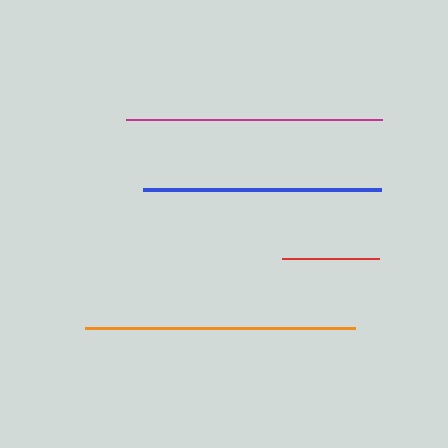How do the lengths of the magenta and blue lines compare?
The magenta and blue lines are approximately the same length.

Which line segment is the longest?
The orange line is the longest at approximately 270 pixels.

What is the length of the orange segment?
The orange segment is approximately 270 pixels long.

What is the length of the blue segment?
The blue segment is approximately 238 pixels long.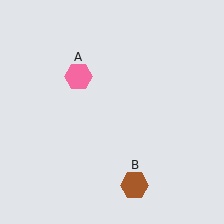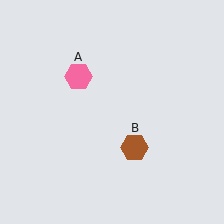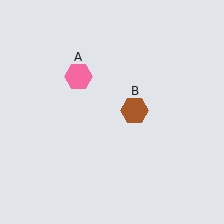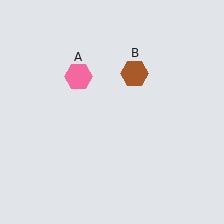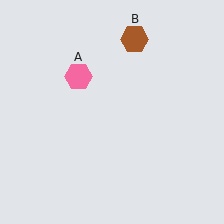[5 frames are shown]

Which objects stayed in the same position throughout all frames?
Pink hexagon (object A) remained stationary.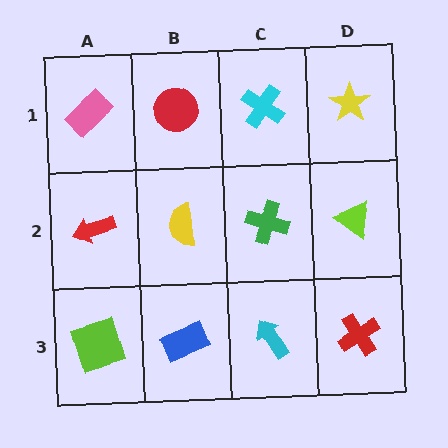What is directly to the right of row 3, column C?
A red cross.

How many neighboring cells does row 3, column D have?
2.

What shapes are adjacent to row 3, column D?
A lime triangle (row 2, column D), a cyan arrow (row 3, column C).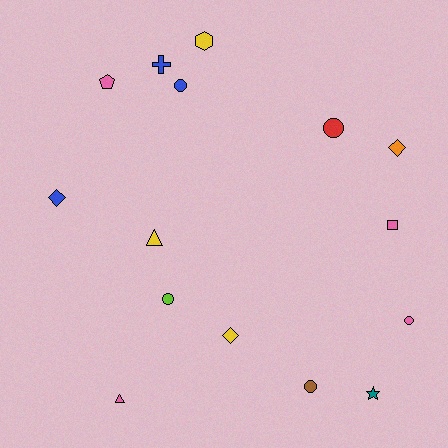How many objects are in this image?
There are 15 objects.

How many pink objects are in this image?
There are 4 pink objects.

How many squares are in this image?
There is 1 square.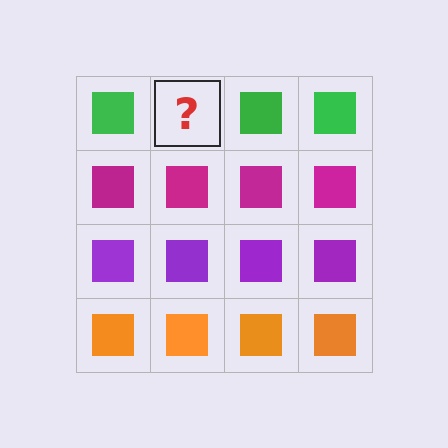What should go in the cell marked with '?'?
The missing cell should contain a green square.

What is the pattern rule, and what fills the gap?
The rule is that each row has a consistent color. The gap should be filled with a green square.